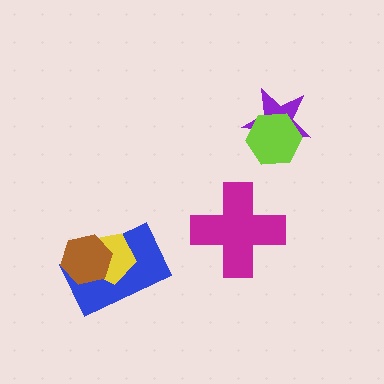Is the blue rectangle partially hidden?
Yes, it is partially covered by another shape.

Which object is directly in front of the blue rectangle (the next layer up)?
The yellow pentagon is directly in front of the blue rectangle.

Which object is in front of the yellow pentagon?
The brown hexagon is in front of the yellow pentagon.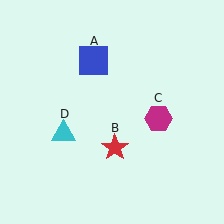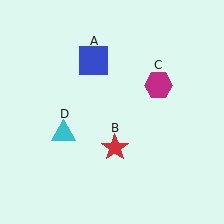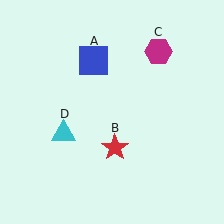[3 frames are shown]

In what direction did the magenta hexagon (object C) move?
The magenta hexagon (object C) moved up.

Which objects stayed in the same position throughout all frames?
Blue square (object A) and red star (object B) and cyan triangle (object D) remained stationary.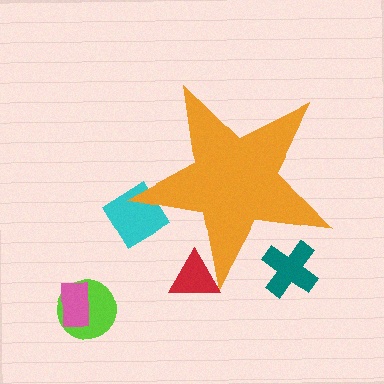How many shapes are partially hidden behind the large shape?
3 shapes are partially hidden.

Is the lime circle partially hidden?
No, the lime circle is fully visible.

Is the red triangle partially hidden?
Yes, the red triangle is partially hidden behind the orange star.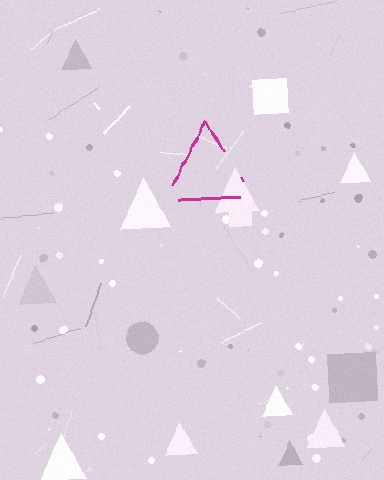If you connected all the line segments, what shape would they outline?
They would outline a triangle.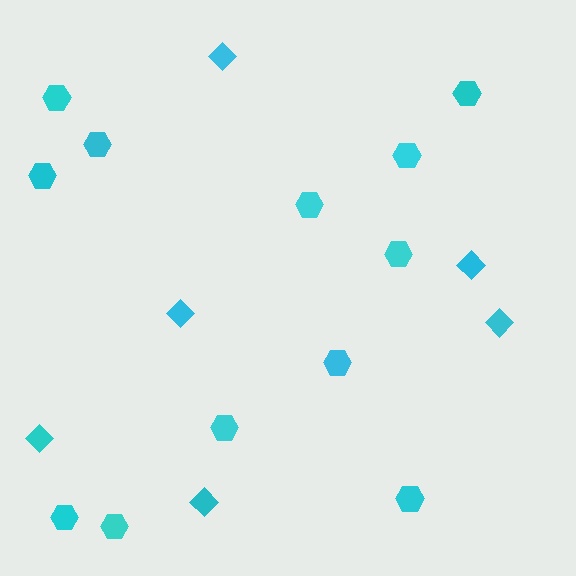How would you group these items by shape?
There are 2 groups: one group of hexagons (12) and one group of diamonds (6).